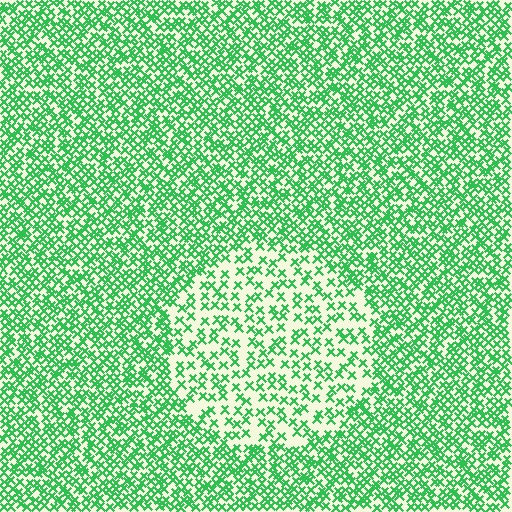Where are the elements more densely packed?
The elements are more densely packed outside the circle boundary.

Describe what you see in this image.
The image contains small green elements arranged at two different densities. A circle-shaped region is visible where the elements are less densely packed than the surrounding area.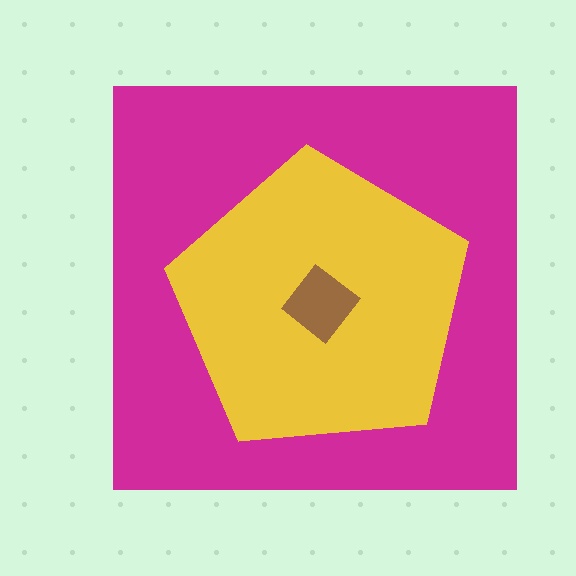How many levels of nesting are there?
3.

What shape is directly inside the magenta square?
The yellow pentagon.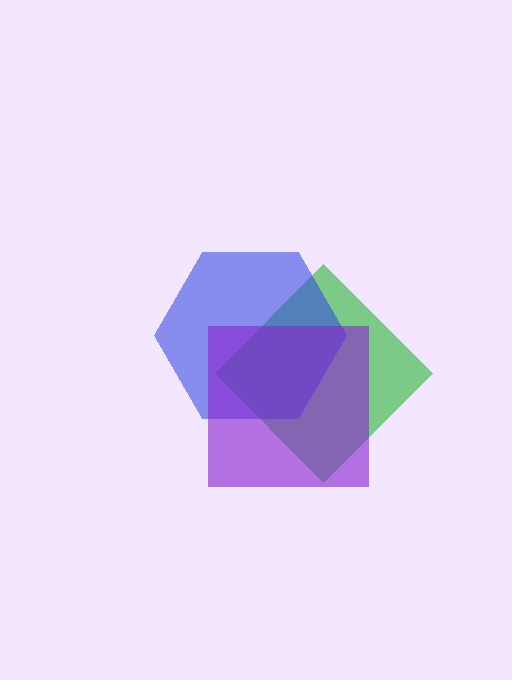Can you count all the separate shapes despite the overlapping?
Yes, there are 3 separate shapes.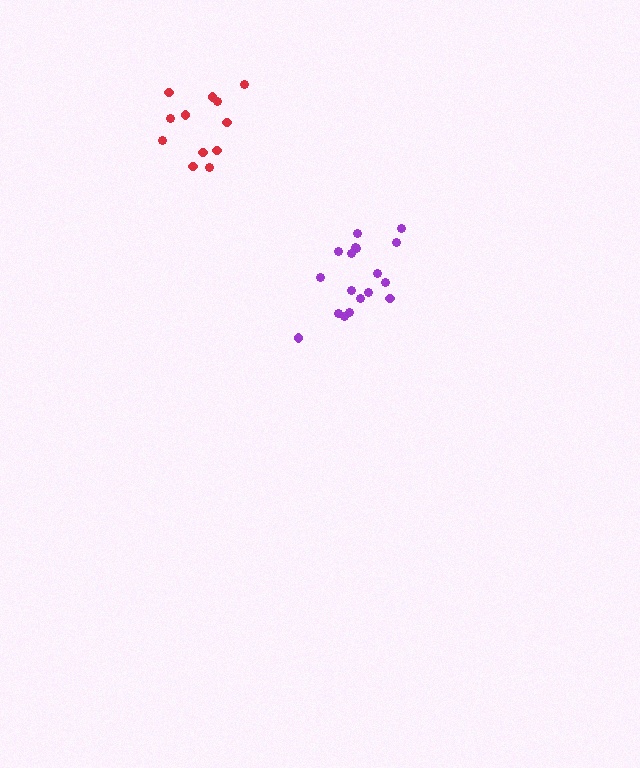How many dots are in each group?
Group 1: 12 dots, Group 2: 18 dots (30 total).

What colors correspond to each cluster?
The clusters are colored: red, purple.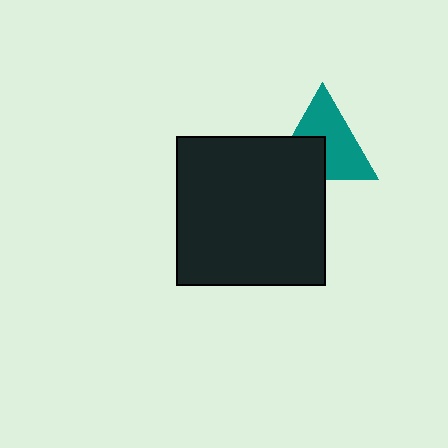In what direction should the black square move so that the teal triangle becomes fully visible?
The black square should move toward the lower-left. That is the shortest direction to clear the overlap and leave the teal triangle fully visible.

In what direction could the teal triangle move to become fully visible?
The teal triangle could move toward the upper-right. That would shift it out from behind the black square entirely.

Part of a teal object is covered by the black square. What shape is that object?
It is a triangle.